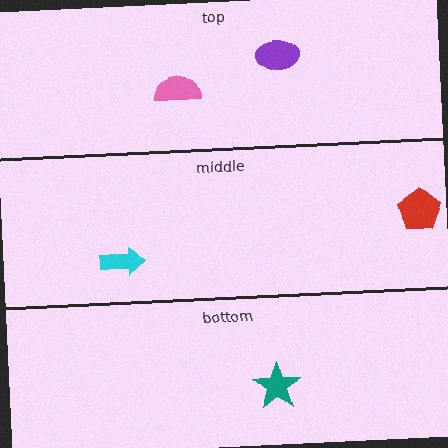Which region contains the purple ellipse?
The top region.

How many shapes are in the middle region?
2.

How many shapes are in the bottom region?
1.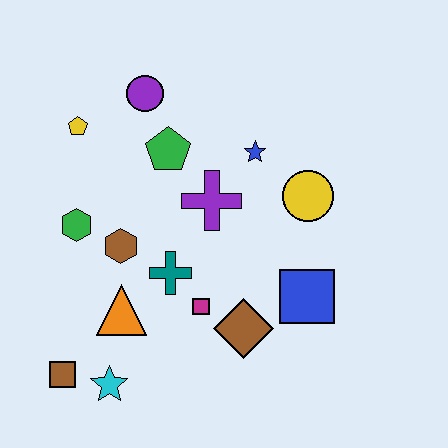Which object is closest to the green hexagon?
The brown hexagon is closest to the green hexagon.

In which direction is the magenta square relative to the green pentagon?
The magenta square is below the green pentagon.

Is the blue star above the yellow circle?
Yes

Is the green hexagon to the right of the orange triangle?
No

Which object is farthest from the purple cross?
The brown square is farthest from the purple cross.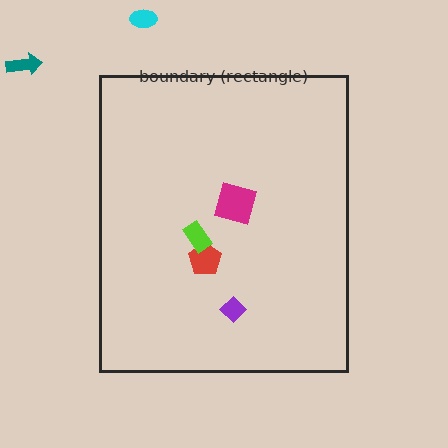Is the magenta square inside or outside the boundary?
Inside.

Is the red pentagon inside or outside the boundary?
Inside.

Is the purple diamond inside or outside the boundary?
Inside.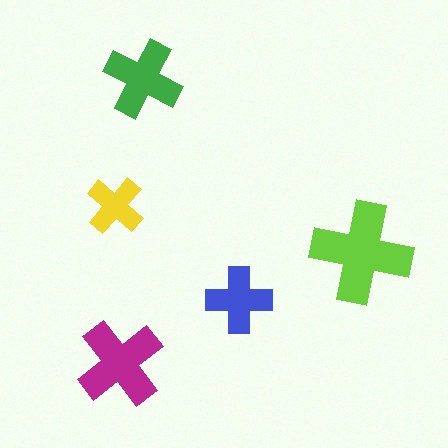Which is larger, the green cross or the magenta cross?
The magenta one.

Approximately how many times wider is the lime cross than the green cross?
About 1.5 times wider.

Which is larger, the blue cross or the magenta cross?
The magenta one.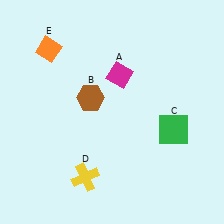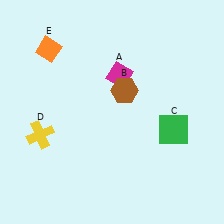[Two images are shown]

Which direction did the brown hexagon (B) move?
The brown hexagon (B) moved right.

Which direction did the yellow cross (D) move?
The yellow cross (D) moved left.